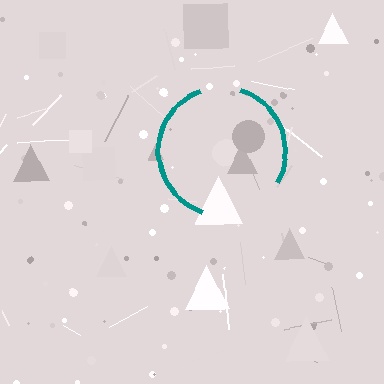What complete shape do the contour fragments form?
The contour fragments form a circle.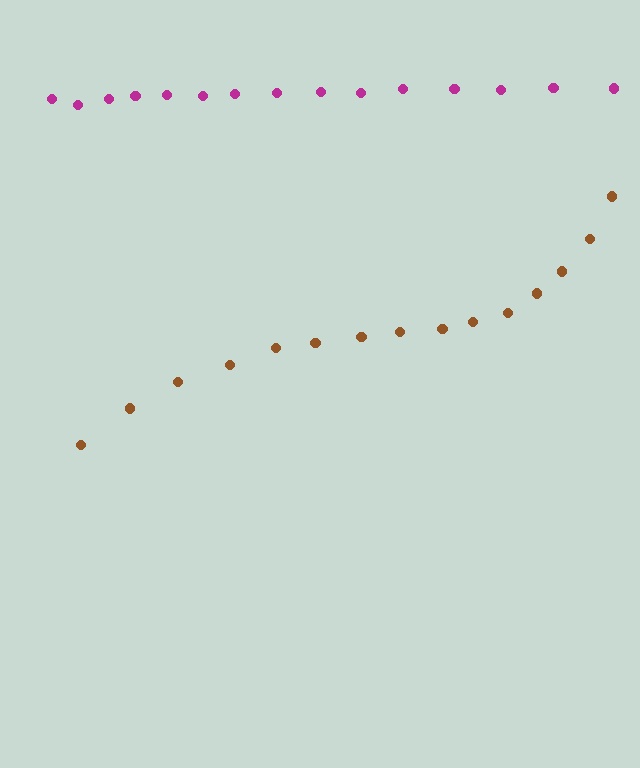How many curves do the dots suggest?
There are 2 distinct paths.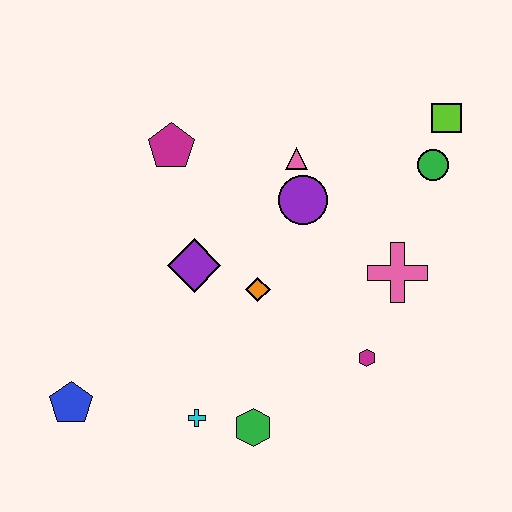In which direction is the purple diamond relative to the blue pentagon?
The purple diamond is above the blue pentagon.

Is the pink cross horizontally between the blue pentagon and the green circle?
Yes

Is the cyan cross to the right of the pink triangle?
No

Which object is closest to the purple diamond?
The orange diamond is closest to the purple diamond.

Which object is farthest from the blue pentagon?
The lime square is farthest from the blue pentagon.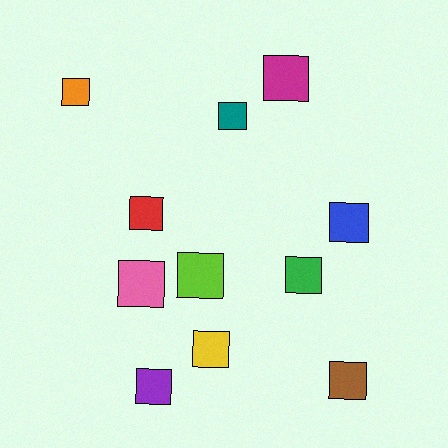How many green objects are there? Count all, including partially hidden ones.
There is 1 green object.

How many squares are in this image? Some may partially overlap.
There are 11 squares.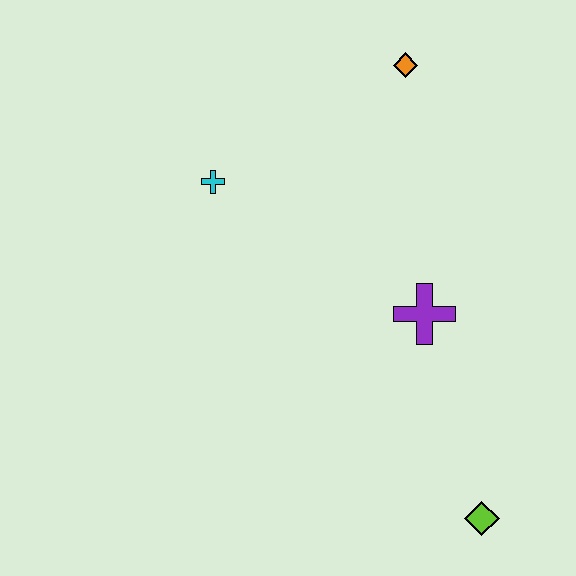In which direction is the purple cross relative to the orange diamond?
The purple cross is below the orange diamond.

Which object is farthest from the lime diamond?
The orange diamond is farthest from the lime diamond.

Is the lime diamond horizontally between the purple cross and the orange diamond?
No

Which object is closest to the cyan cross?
The orange diamond is closest to the cyan cross.